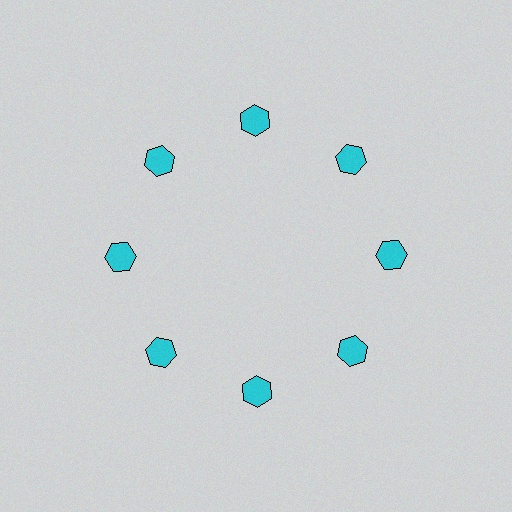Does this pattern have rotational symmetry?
Yes, this pattern has 8-fold rotational symmetry. It looks the same after rotating 45 degrees around the center.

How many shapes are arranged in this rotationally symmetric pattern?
There are 8 shapes, arranged in 8 groups of 1.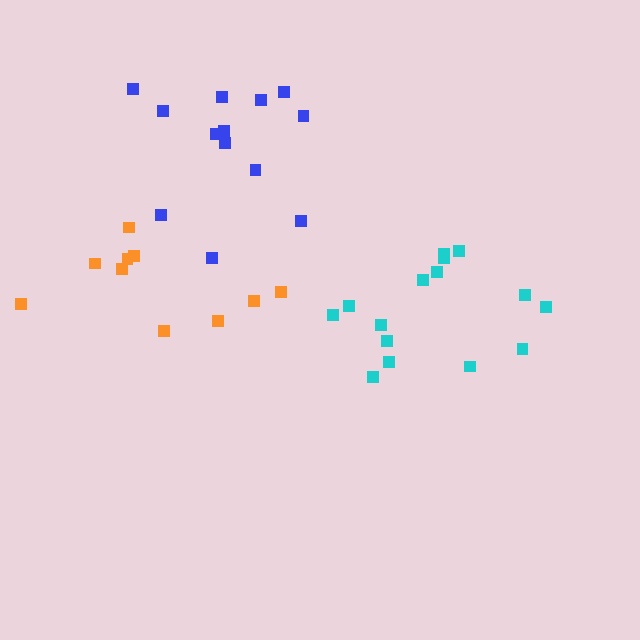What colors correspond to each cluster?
The clusters are colored: cyan, blue, orange.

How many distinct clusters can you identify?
There are 3 distinct clusters.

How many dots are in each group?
Group 1: 15 dots, Group 2: 13 dots, Group 3: 10 dots (38 total).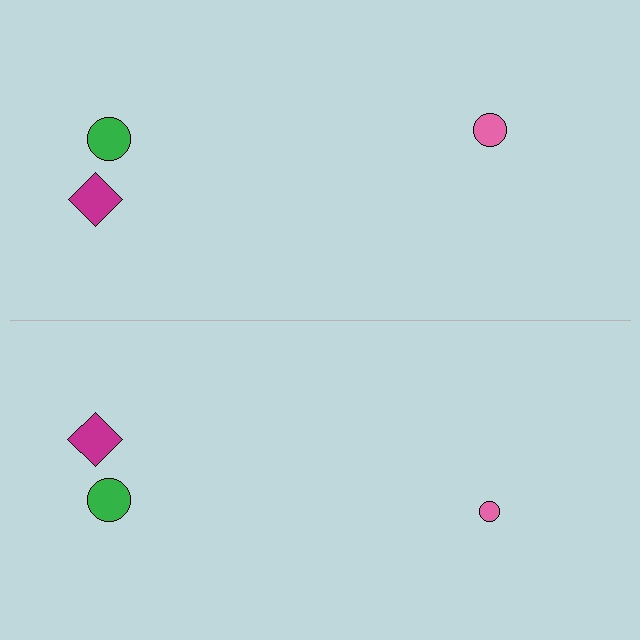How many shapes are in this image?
There are 6 shapes in this image.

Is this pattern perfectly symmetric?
No, the pattern is not perfectly symmetric. The pink circle on the bottom side has a different size than its mirror counterpart.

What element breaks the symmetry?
The pink circle on the bottom side has a different size than its mirror counterpart.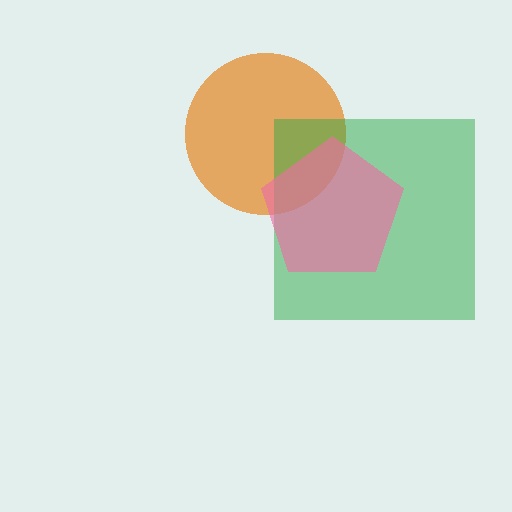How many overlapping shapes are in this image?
There are 3 overlapping shapes in the image.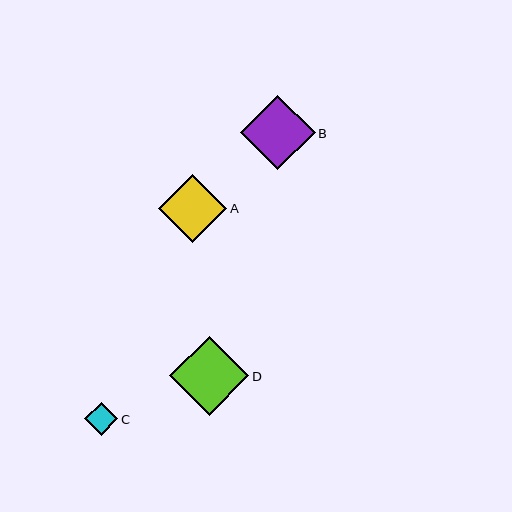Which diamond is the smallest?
Diamond C is the smallest with a size of approximately 33 pixels.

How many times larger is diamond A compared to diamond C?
Diamond A is approximately 2.1 times the size of diamond C.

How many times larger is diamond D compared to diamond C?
Diamond D is approximately 2.4 times the size of diamond C.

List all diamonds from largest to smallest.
From largest to smallest: D, B, A, C.